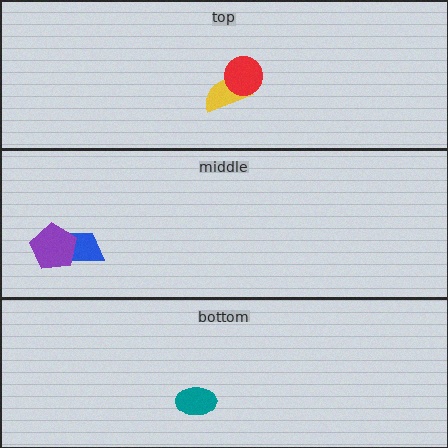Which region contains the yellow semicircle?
The top region.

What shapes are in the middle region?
The blue trapezoid, the purple pentagon.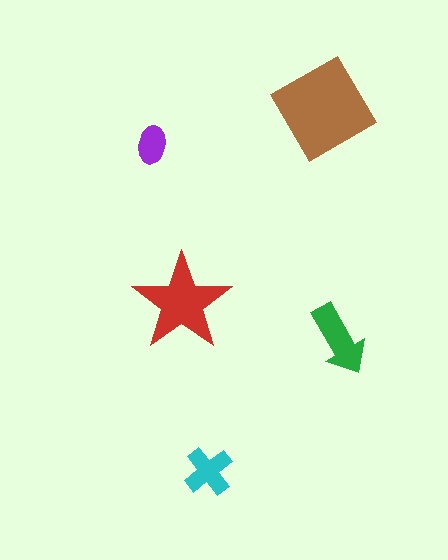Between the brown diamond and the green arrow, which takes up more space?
The brown diamond.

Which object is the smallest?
The purple ellipse.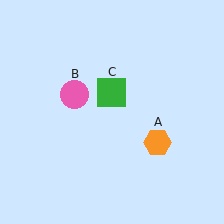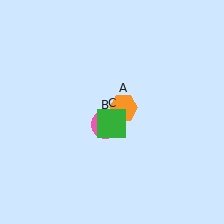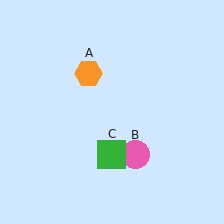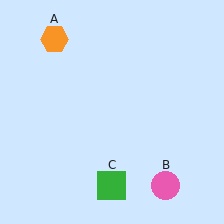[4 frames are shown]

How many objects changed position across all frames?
3 objects changed position: orange hexagon (object A), pink circle (object B), green square (object C).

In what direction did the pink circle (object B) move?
The pink circle (object B) moved down and to the right.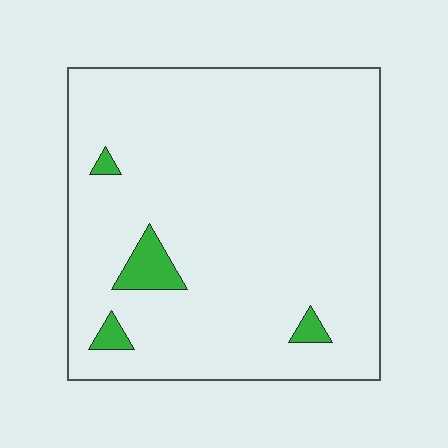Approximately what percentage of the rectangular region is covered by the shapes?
Approximately 5%.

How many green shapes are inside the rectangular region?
4.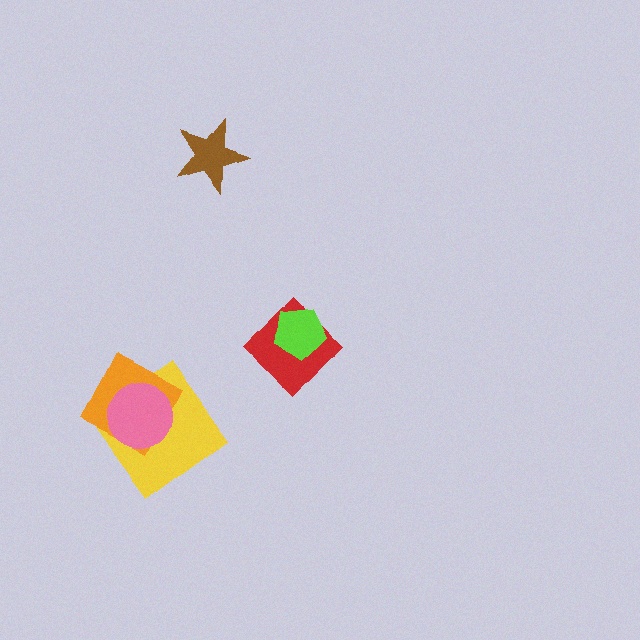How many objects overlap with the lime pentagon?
1 object overlaps with the lime pentagon.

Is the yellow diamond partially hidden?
Yes, it is partially covered by another shape.